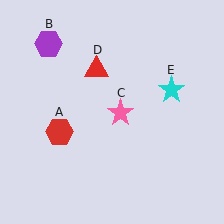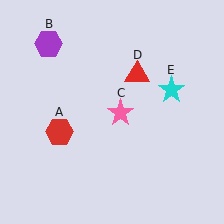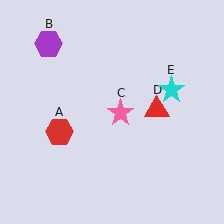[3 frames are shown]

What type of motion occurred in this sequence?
The red triangle (object D) rotated clockwise around the center of the scene.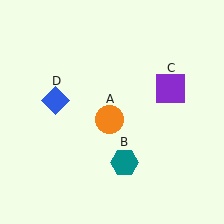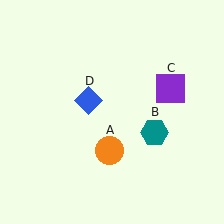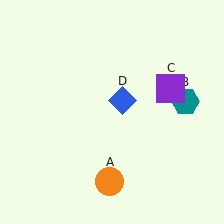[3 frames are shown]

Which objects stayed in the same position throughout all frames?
Purple square (object C) remained stationary.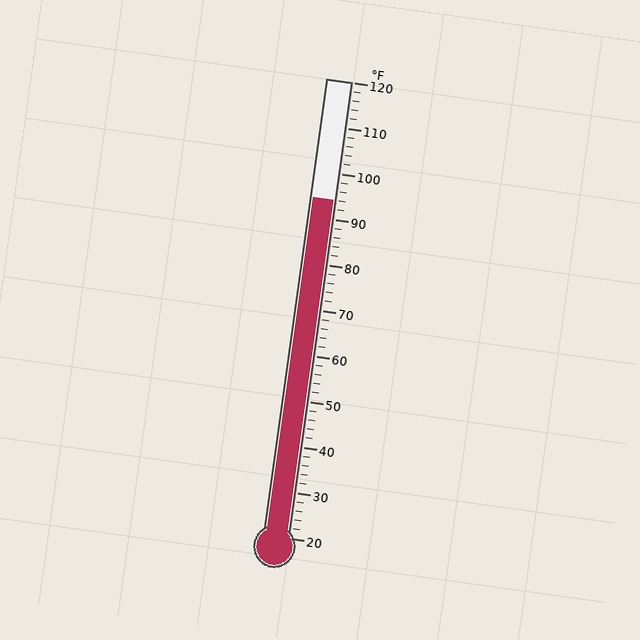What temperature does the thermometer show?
The thermometer shows approximately 94°F.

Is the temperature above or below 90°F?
The temperature is above 90°F.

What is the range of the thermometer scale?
The thermometer scale ranges from 20°F to 120°F.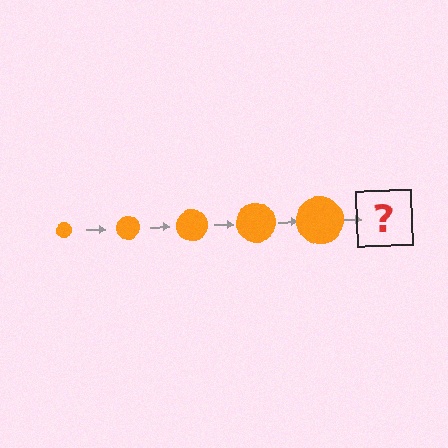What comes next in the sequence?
The next element should be an orange circle, larger than the previous one.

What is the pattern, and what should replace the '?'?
The pattern is that the circle gets progressively larger each step. The '?' should be an orange circle, larger than the previous one.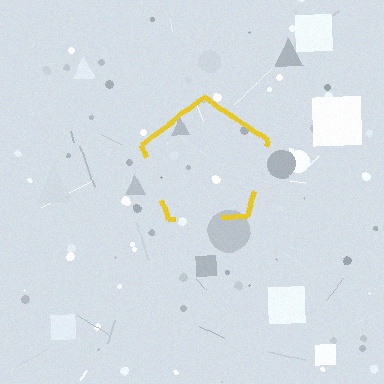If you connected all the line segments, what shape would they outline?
They would outline a pentagon.